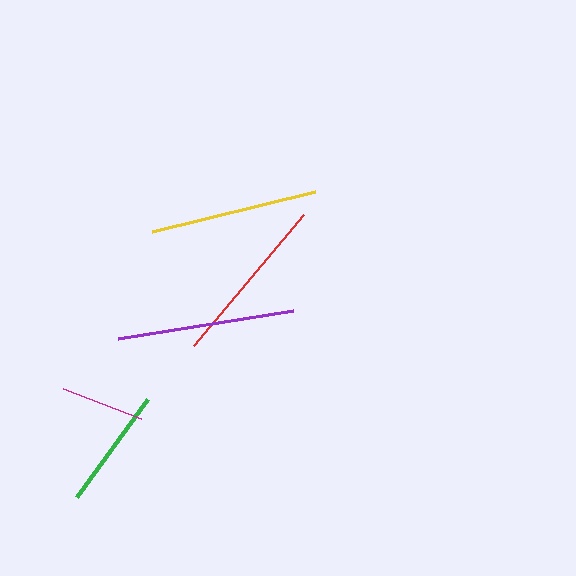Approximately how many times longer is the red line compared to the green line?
The red line is approximately 1.4 times the length of the green line.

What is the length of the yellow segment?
The yellow segment is approximately 167 pixels long.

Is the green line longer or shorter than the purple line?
The purple line is longer than the green line.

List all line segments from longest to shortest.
From longest to shortest: purple, red, yellow, green, magenta.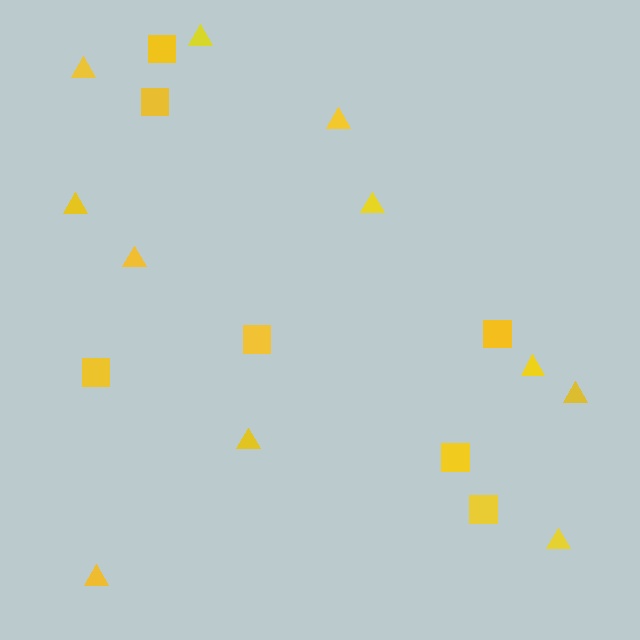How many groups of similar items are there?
There are 2 groups: one group of squares (7) and one group of triangles (11).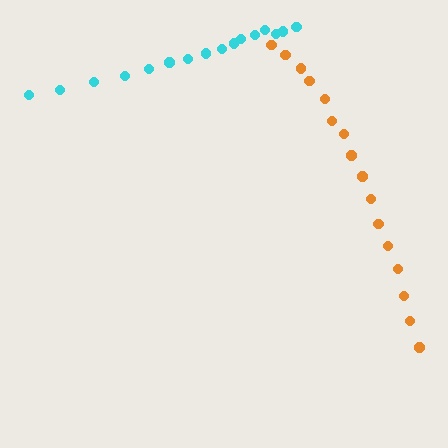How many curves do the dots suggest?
There are 2 distinct paths.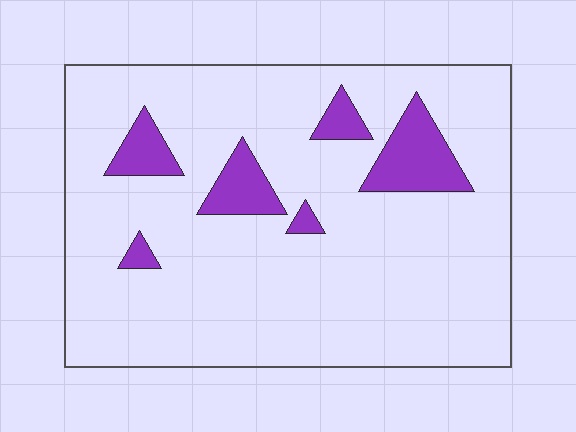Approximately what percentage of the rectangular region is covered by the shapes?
Approximately 10%.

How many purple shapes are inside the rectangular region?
6.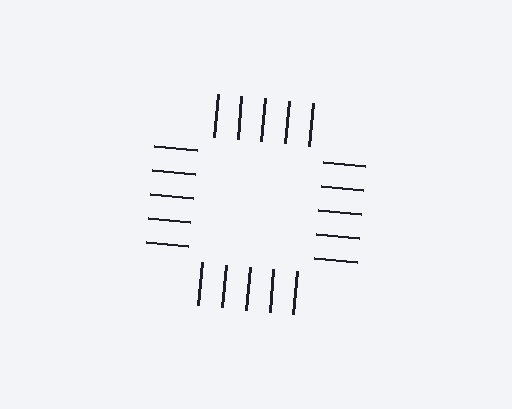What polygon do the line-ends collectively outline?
An illusory square — the line segments terminate on its edges but no continuous stroke is drawn.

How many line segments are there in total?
20 — 5 along each of the 4 edges.